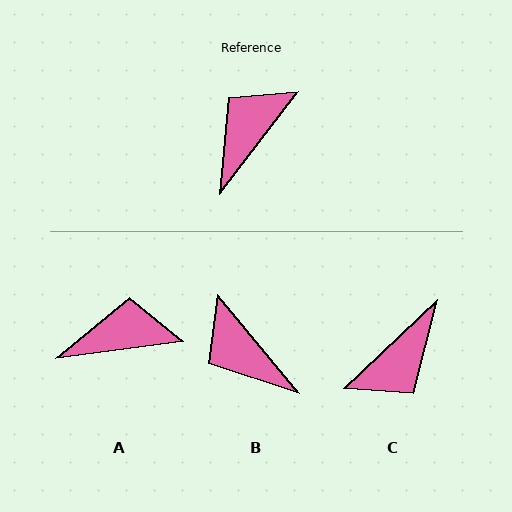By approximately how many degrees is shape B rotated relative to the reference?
Approximately 77 degrees counter-clockwise.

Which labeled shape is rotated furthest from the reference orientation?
C, about 171 degrees away.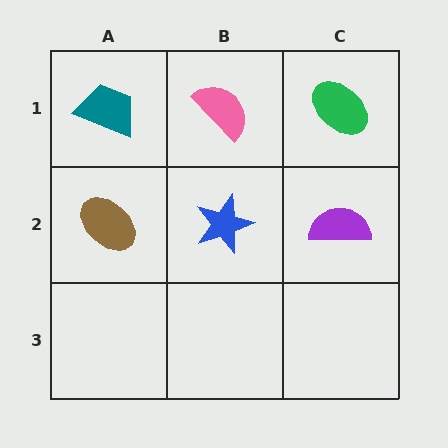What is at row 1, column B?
A pink semicircle.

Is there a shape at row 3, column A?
No, that cell is empty.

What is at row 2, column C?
A purple semicircle.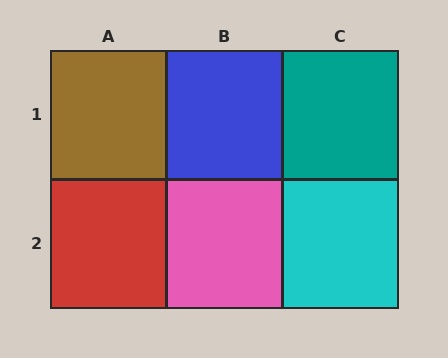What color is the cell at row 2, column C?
Cyan.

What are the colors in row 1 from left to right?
Brown, blue, teal.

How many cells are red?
1 cell is red.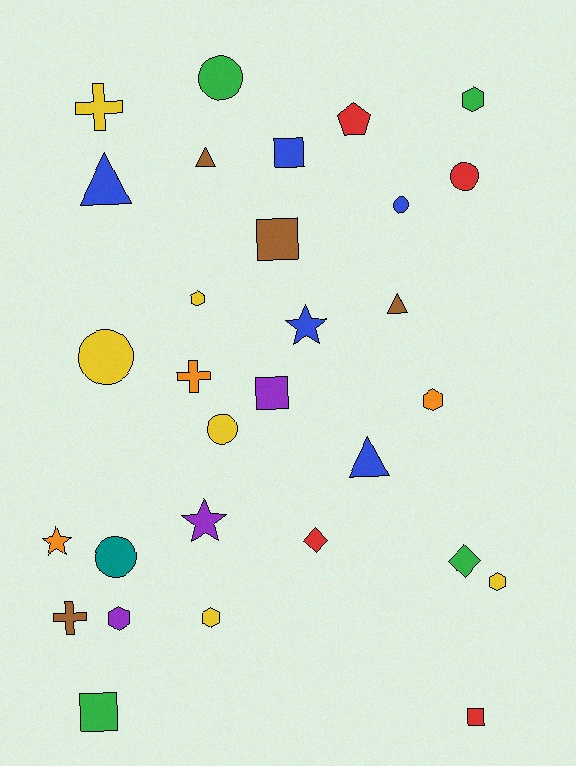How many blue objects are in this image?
There are 5 blue objects.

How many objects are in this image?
There are 30 objects.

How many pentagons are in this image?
There is 1 pentagon.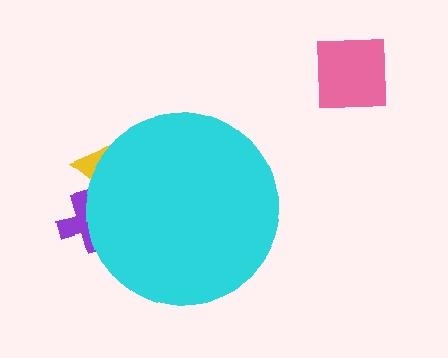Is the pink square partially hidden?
No, the pink square is fully visible.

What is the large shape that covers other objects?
A cyan circle.